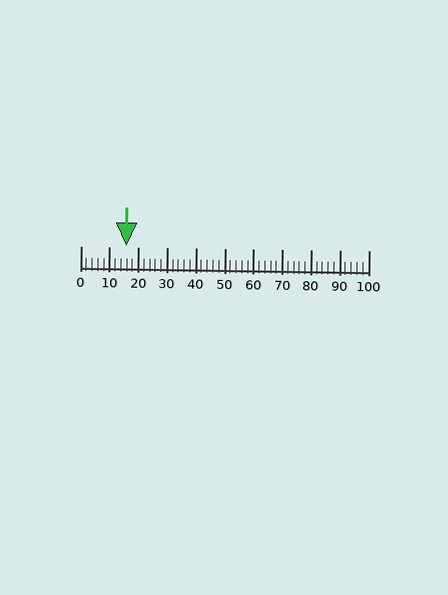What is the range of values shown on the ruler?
The ruler shows values from 0 to 100.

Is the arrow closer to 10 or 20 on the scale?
The arrow is closer to 20.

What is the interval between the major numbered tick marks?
The major tick marks are spaced 10 units apart.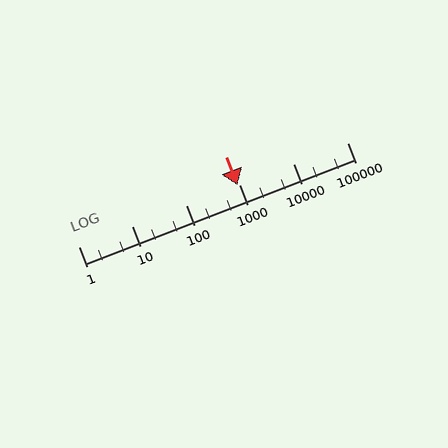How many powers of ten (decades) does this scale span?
The scale spans 5 decades, from 1 to 100000.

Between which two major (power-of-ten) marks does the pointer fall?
The pointer is between 100 and 1000.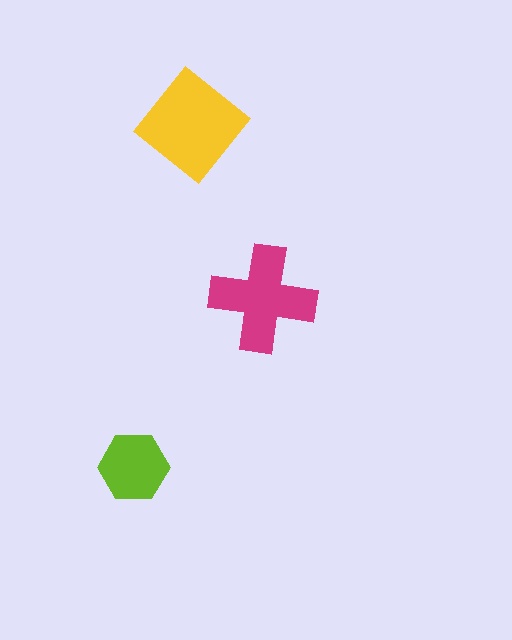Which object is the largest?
The yellow diamond.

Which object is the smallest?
The lime hexagon.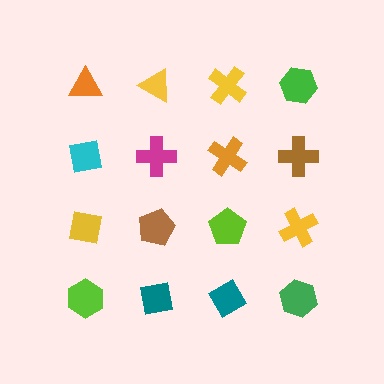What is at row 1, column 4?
A green hexagon.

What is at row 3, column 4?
A yellow cross.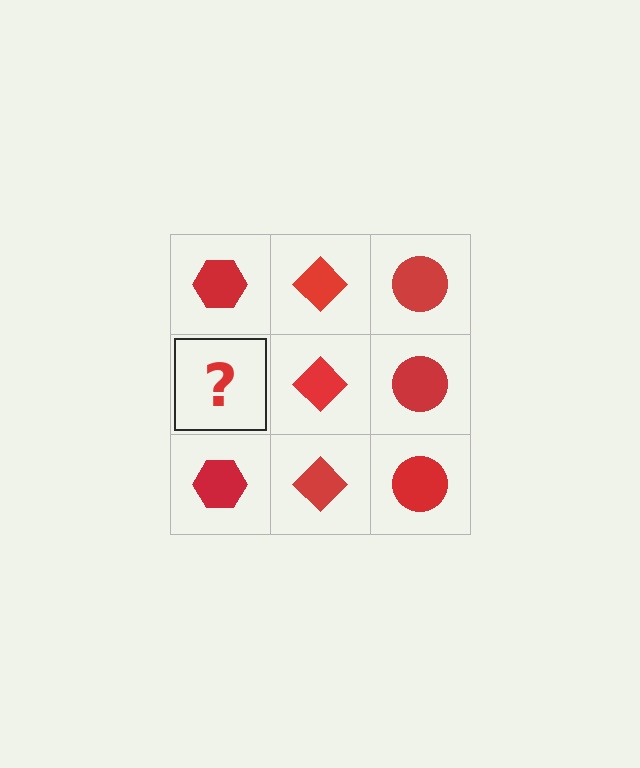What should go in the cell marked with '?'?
The missing cell should contain a red hexagon.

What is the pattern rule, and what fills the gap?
The rule is that each column has a consistent shape. The gap should be filled with a red hexagon.